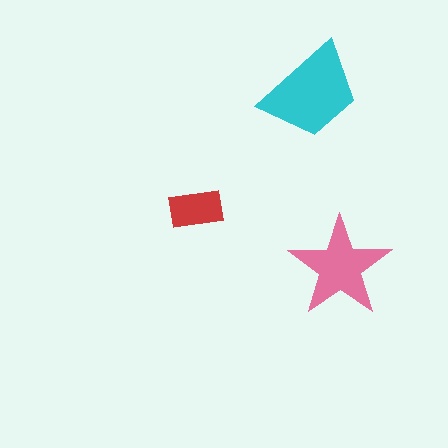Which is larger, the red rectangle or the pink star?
The pink star.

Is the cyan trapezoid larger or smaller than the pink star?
Larger.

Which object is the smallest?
The red rectangle.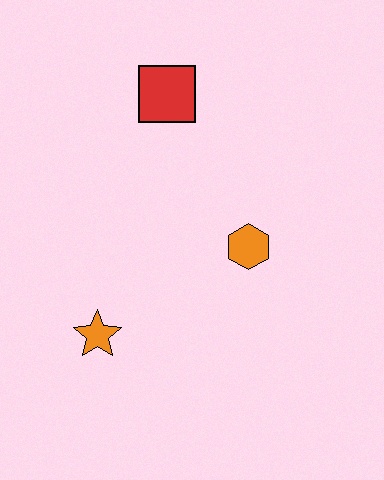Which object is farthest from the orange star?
The red square is farthest from the orange star.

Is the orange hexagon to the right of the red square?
Yes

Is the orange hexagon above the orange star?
Yes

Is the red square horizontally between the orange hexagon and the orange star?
Yes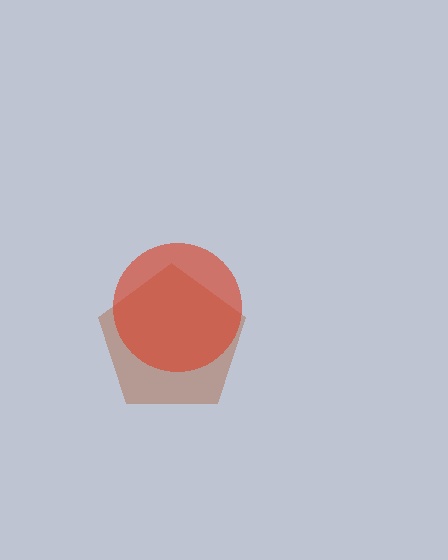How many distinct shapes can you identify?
There are 2 distinct shapes: a brown pentagon, a red circle.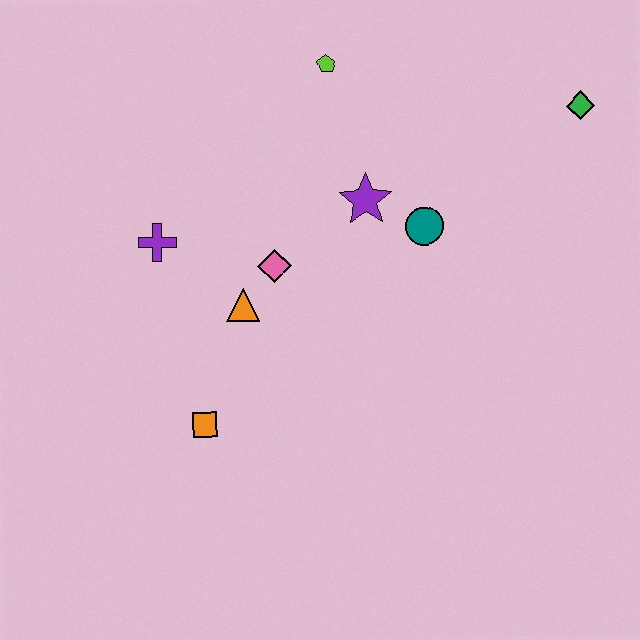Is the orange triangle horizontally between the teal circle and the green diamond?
No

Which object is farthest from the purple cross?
The green diamond is farthest from the purple cross.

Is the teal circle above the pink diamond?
Yes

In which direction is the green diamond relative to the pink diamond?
The green diamond is to the right of the pink diamond.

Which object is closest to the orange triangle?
The pink diamond is closest to the orange triangle.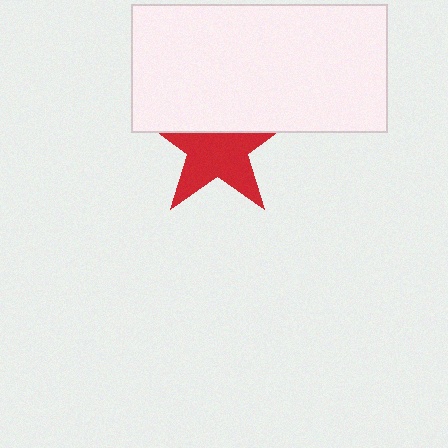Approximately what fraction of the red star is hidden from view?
Roughly 39% of the red star is hidden behind the white rectangle.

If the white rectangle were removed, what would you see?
You would see the complete red star.